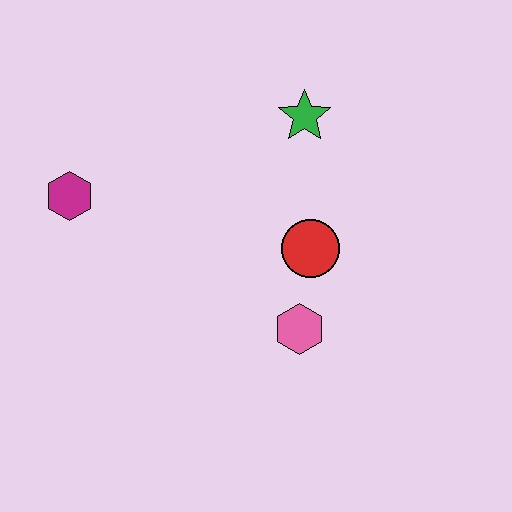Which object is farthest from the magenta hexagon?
The pink hexagon is farthest from the magenta hexagon.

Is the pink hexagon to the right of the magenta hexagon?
Yes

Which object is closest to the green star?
The red circle is closest to the green star.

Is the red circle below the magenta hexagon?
Yes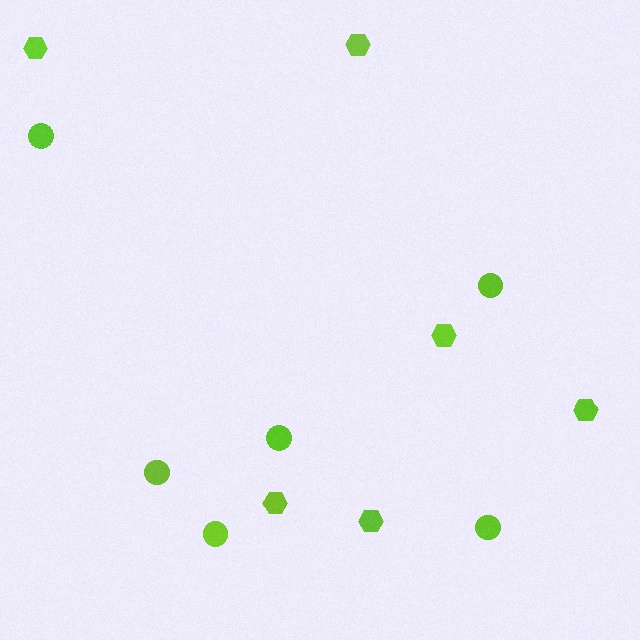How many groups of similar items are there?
There are 2 groups: one group of circles (6) and one group of hexagons (6).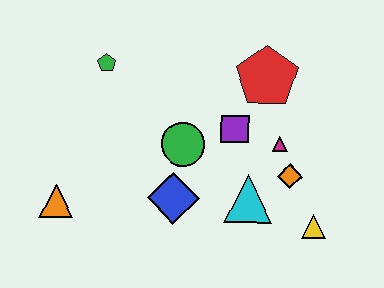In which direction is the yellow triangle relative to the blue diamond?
The yellow triangle is to the right of the blue diamond.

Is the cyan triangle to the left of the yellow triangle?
Yes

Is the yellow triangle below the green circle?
Yes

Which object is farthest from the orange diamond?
The orange triangle is farthest from the orange diamond.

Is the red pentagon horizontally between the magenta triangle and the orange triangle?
Yes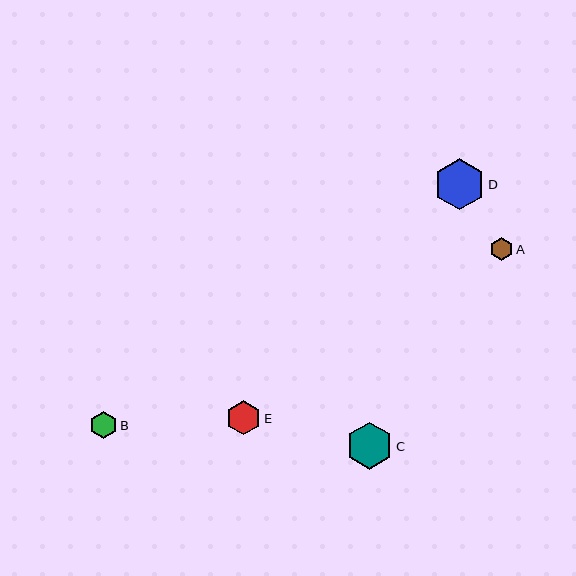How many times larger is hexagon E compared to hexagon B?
Hexagon E is approximately 1.2 times the size of hexagon B.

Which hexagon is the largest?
Hexagon D is the largest with a size of approximately 51 pixels.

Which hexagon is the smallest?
Hexagon A is the smallest with a size of approximately 23 pixels.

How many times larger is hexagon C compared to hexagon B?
Hexagon C is approximately 1.7 times the size of hexagon B.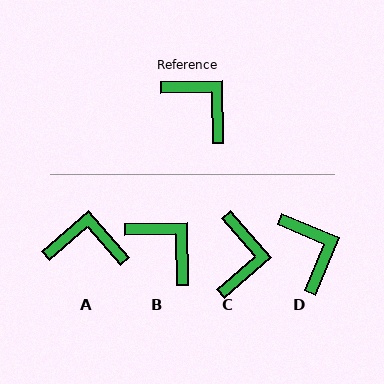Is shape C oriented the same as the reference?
No, it is off by about 50 degrees.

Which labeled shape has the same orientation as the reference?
B.